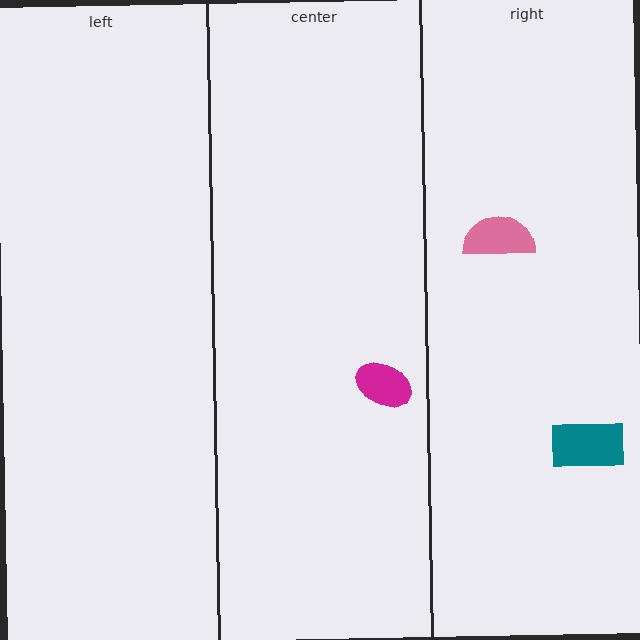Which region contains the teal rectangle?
The right region.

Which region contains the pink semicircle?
The right region.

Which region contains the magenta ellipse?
The center region.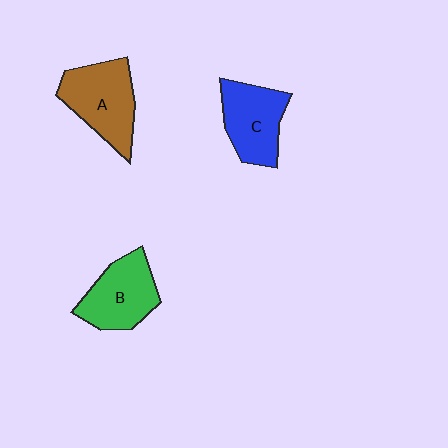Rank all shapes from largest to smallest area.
From largest to smallest: A (brown), B (green), C (blue).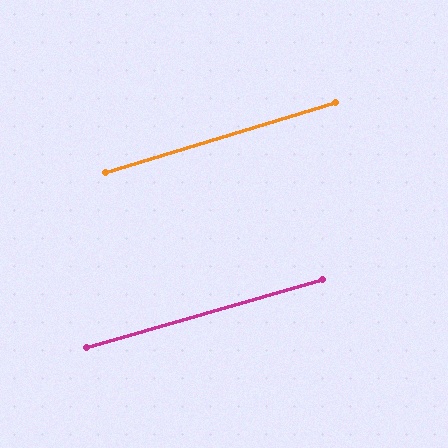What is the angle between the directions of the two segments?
Approximately 1 degree.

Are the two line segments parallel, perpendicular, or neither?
Parallel — their directions differ by only 1.0°.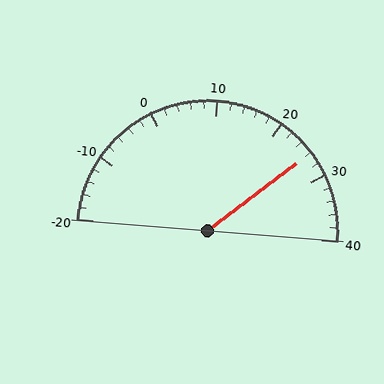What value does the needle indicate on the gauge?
The needle indicates approximately 26.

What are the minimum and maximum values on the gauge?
The gauge ranges from -20 to 40.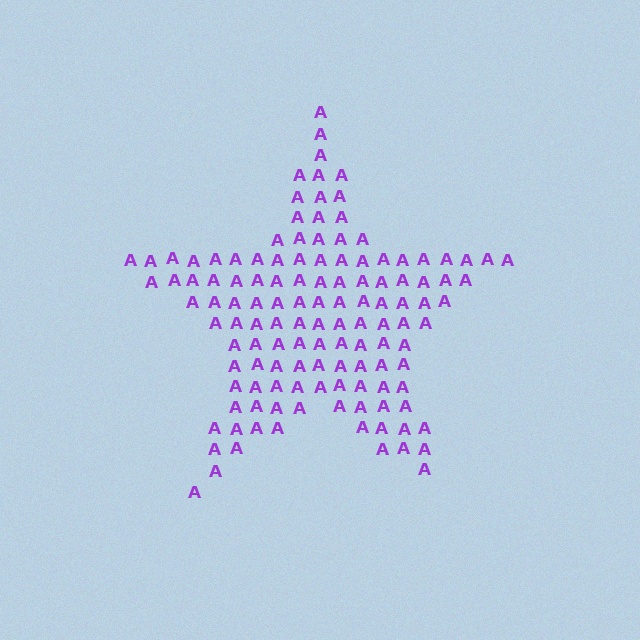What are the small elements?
The small elements are letter A's.